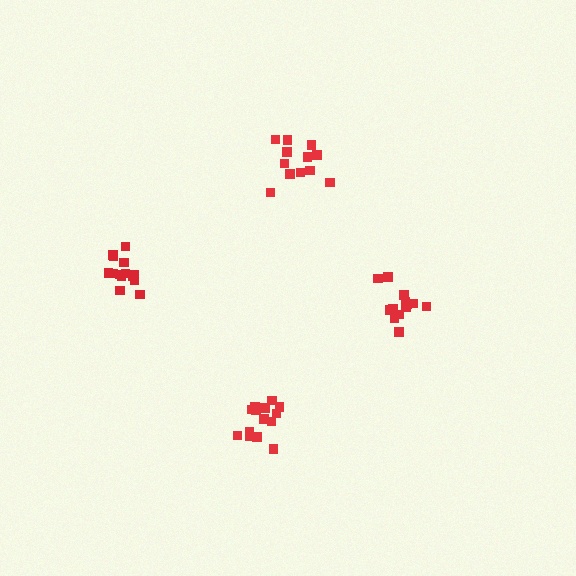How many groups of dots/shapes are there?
There are 4 groups.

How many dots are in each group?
Group 1: 14 dots, Group 2: 14 dots, Group 3: 12 dots, Group 4: 14 dots (54 total).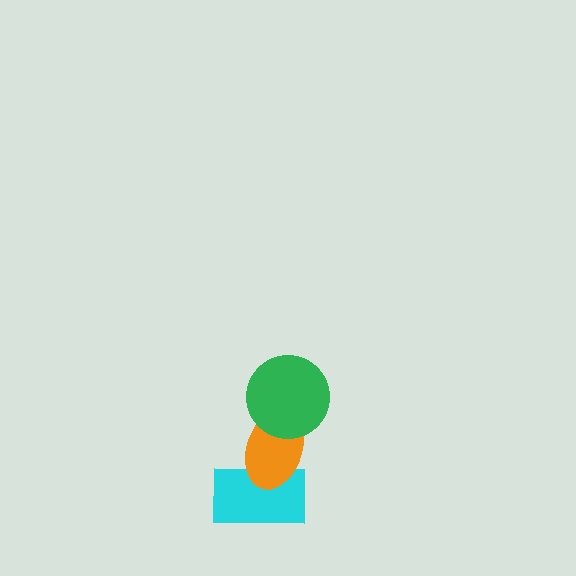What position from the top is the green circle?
The green circle is 1st from the top.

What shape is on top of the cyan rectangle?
The orange ellipse is on top of the cyan rectangle.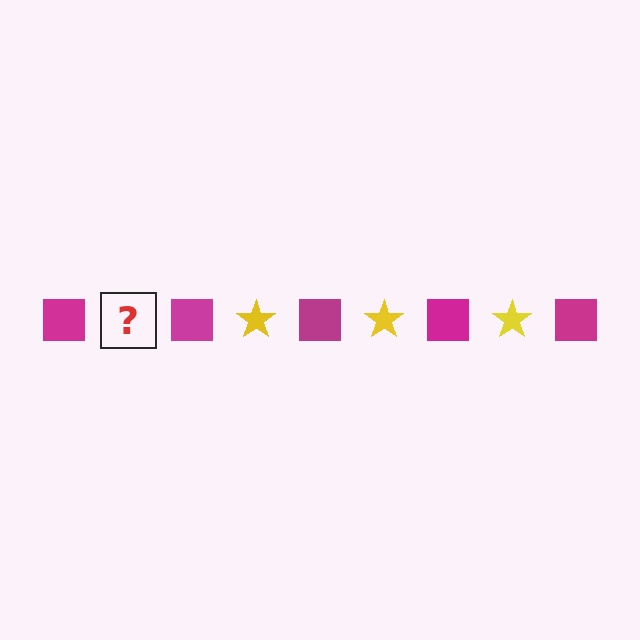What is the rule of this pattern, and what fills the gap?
The rule is that the pattern alternates between magenta square and yellow star. The gap should be filled with a yellow star.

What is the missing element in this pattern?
The missing element is a yellow star.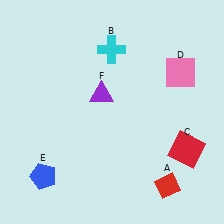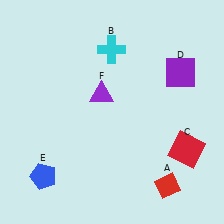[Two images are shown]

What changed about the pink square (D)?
In Image 1, D is pink. In Image 2, it changed to purple.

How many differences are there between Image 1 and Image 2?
There is 1 difference between the two images.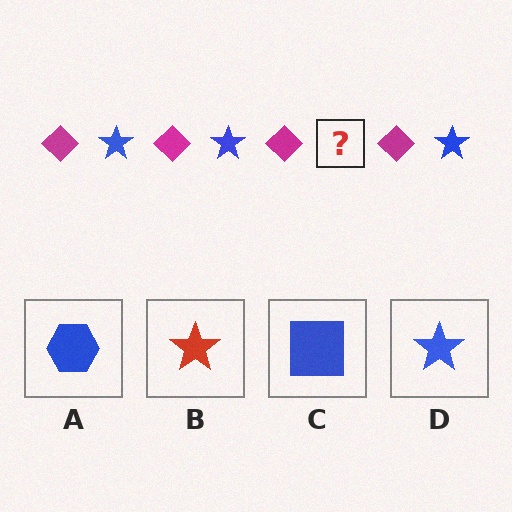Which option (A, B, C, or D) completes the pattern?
D.